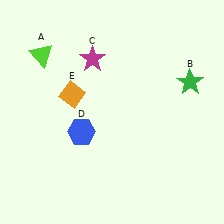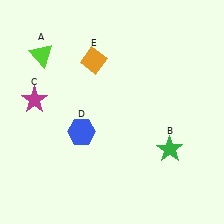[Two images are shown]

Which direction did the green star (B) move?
The green star (B) moved down.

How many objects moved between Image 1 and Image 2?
3 objects moved between the two images.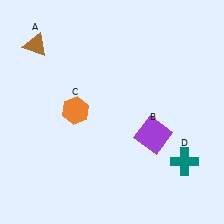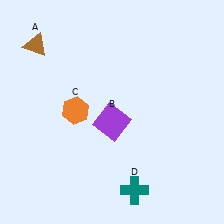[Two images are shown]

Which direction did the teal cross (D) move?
The teal cross (D) moved left.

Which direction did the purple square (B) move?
The purple square (B) moved left.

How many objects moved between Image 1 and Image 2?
2 objects moved between the two images.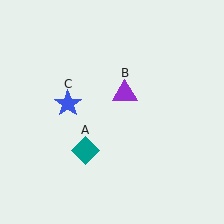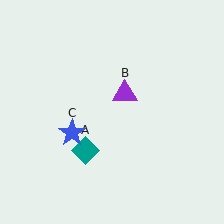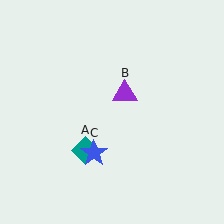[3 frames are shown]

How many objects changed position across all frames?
1 object changed position: blue star (object C).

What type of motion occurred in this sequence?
The blue star (object C) rotated counterclockwise around the center of the scene.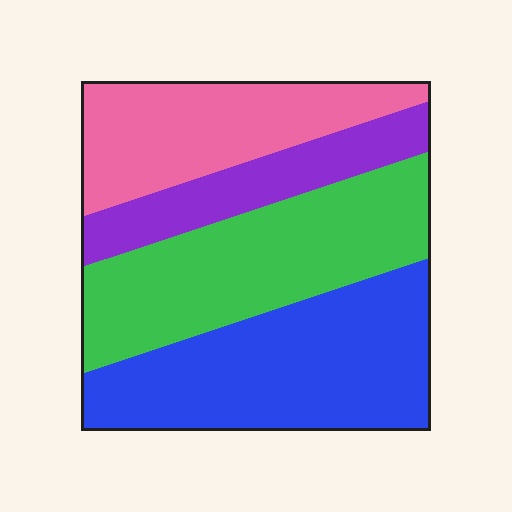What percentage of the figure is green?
Green takes up about one third (1/3) of the figure.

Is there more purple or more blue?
Blue.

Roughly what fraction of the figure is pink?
Pink takes up about one fifth (1/5) of the figure.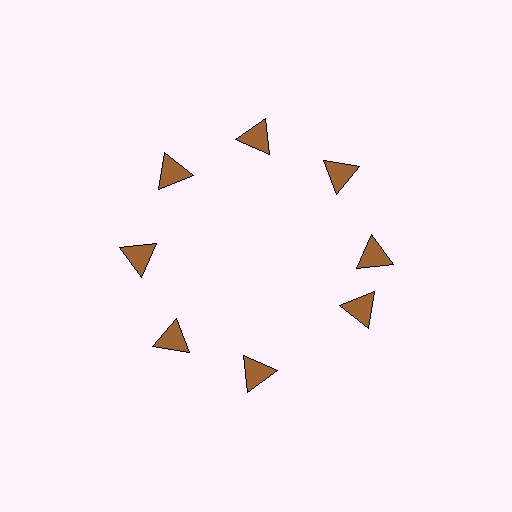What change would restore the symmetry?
The symmetry would be restored by rotating it back into even spacing with its neighbors so that all 8 triangles sit at equal angles and equal distance from the center.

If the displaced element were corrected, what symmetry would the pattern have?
It would have 8-fold rotational symmetry — the pattern would map onto itself every 45 degrees.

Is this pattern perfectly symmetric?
No. The 8 brown triangles are arranged in a ring, but one element near the 4 o'clock position is rotated out of alignment along the ring, breaking the 8-fold rotational symmetry.